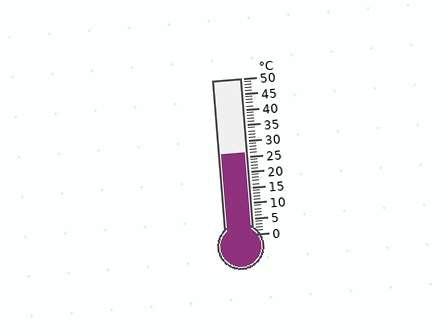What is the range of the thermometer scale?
The thermometer scale ranges from 0°C to 50°C.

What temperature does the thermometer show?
The thermometer shows approximately 26°C.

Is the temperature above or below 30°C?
The temperature is below 30°C.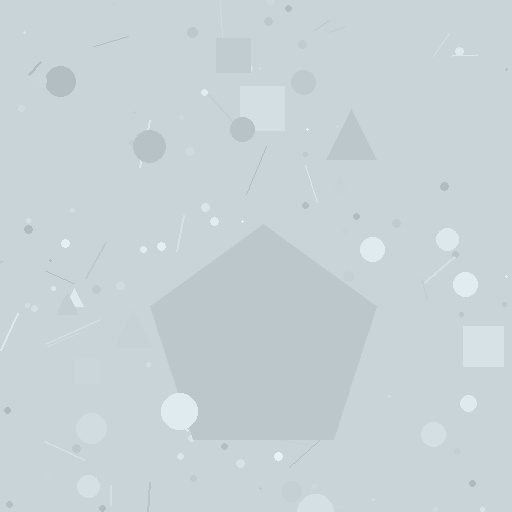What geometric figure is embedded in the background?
A pentagon is embedded in the background.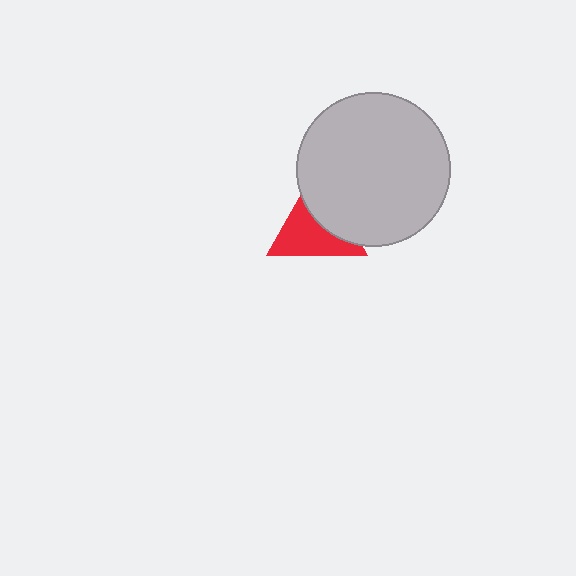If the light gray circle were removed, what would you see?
You would see the complete red triangle.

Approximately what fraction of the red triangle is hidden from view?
Roughly 42% of the red triangle is hidden behind the light gray circle.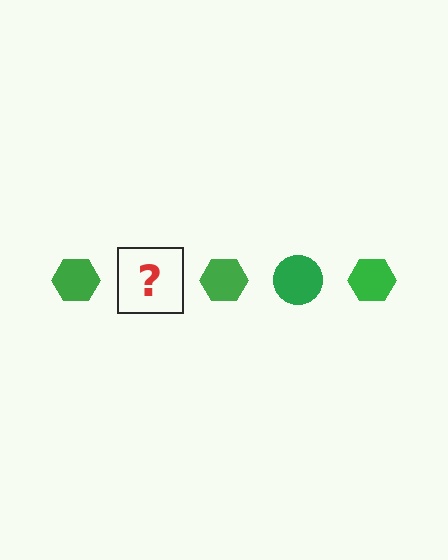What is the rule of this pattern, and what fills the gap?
The rule is that the pattern cycles through hexagon, circle shapes in green. The gap should be filled with a green circle.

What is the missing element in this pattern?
The missing element is a green circle.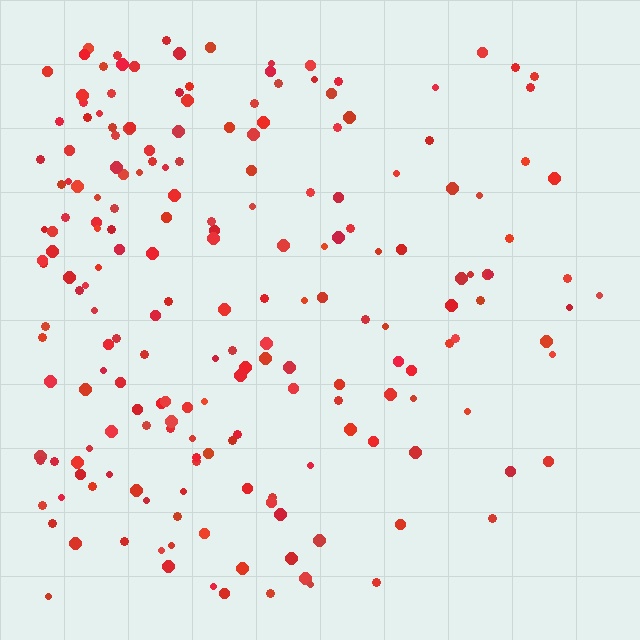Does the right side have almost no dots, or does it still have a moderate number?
Still a moderate number, just noticeably fewer than the left.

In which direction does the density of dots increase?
From right to left, with the left side densest.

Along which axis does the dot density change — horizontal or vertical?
Horizontal.